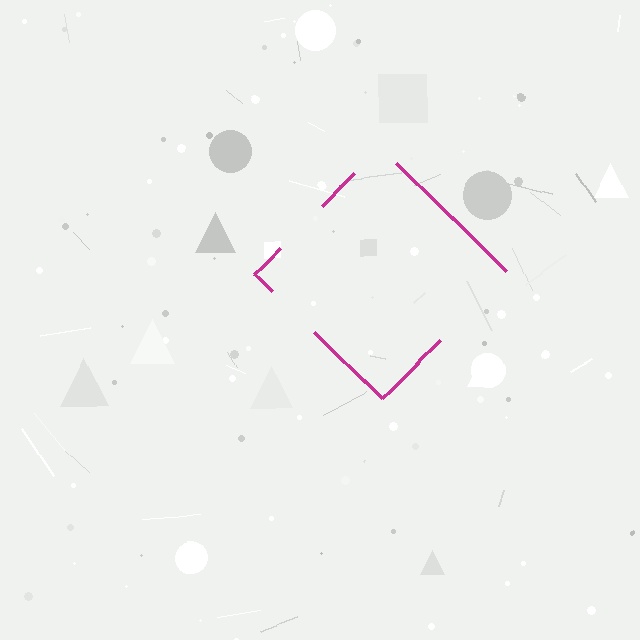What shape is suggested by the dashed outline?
The dashed outline suggests a diamond.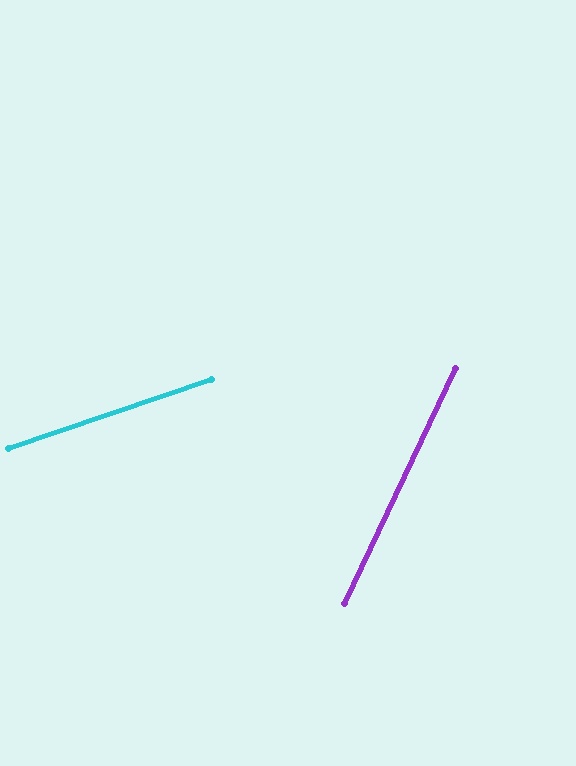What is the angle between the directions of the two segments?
Approximately 46 degrees.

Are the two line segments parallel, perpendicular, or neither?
Neither parallel nor perpendicular — they differ by about 46°.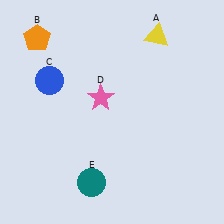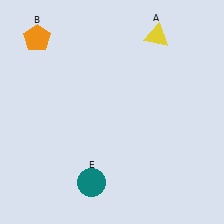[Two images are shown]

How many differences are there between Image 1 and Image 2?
There are 2 differences between the two images.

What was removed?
The blue circle (C), the pink star (D) were removed in Image 2.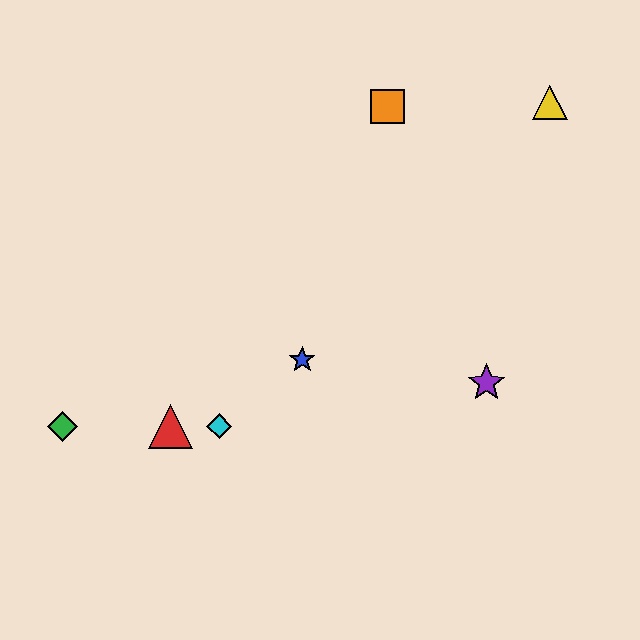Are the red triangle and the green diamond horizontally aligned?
Yes, both are at y≈426.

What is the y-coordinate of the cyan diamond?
The cyan diamond is at y≈426.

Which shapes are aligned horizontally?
The red triangle, the green diamond, the cyan diamond are aligned horizontally.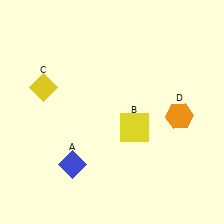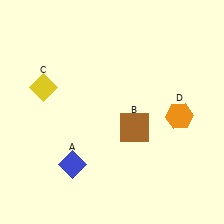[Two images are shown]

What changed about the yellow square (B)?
In Image 1, B is yellow. In Image 2, it changed to brown.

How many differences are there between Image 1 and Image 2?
There is 1 difference between the two images.